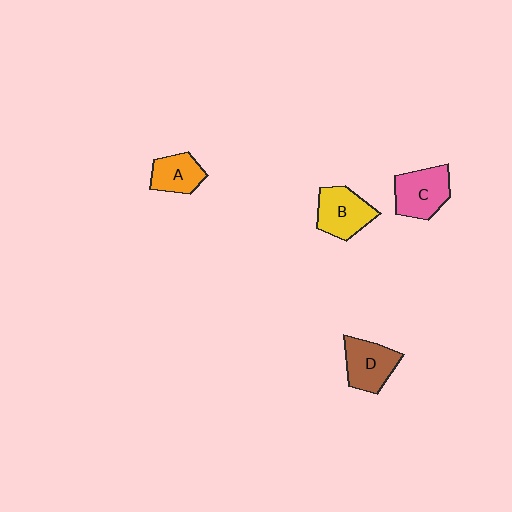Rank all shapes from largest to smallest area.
From largest to smallest: C (pink), B (yellow), D (brown), A (orange).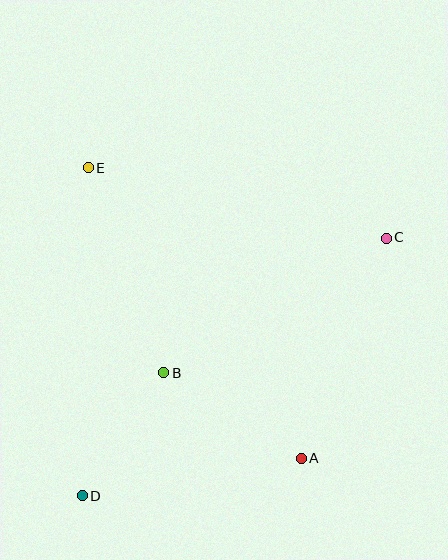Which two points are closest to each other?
Points B and D are closest to each other.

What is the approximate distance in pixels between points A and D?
The distance between A and D is approximately 222 pixels.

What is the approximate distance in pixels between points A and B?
The distance between A and B is approximately 161 pixels.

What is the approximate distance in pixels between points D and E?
The distance between D and E is approximately 329 pixels.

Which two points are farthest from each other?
Points C and D are farthest from each other.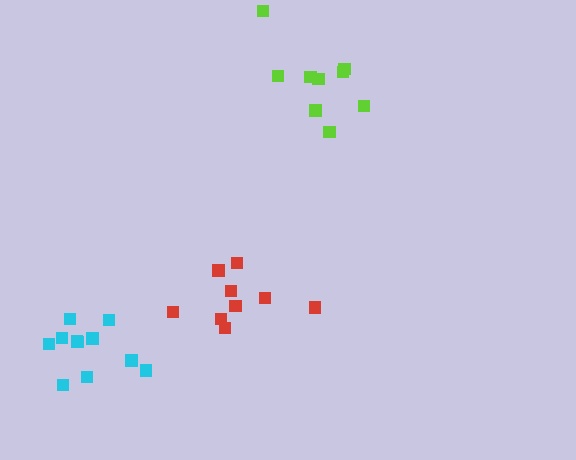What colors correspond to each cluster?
The clusters are colored: lime, cyan, red.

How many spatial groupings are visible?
There are 3 spatial groupings.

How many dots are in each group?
Group 1: 9 dots, Group 2: 11 dots, Group 3: 9 dots (29 total).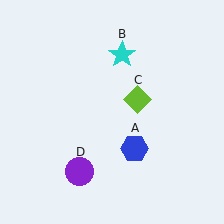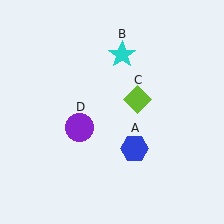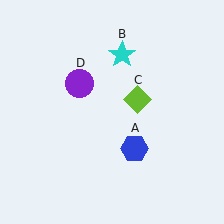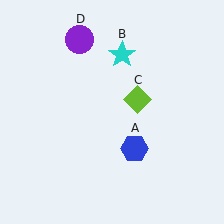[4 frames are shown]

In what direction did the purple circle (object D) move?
The purple circle (object D) moved up.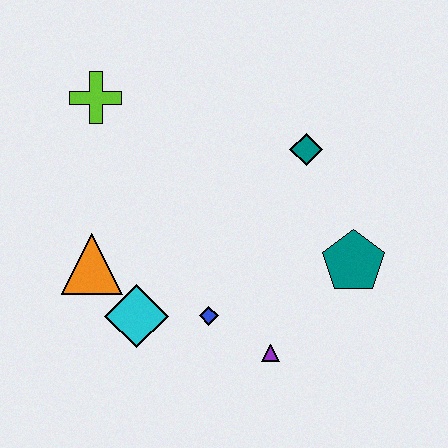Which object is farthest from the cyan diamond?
The teal diamond is farthest from the cyan diamond.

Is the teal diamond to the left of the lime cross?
No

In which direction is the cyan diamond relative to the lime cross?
The cyan diamond is below the lime cross.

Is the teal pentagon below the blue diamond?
No